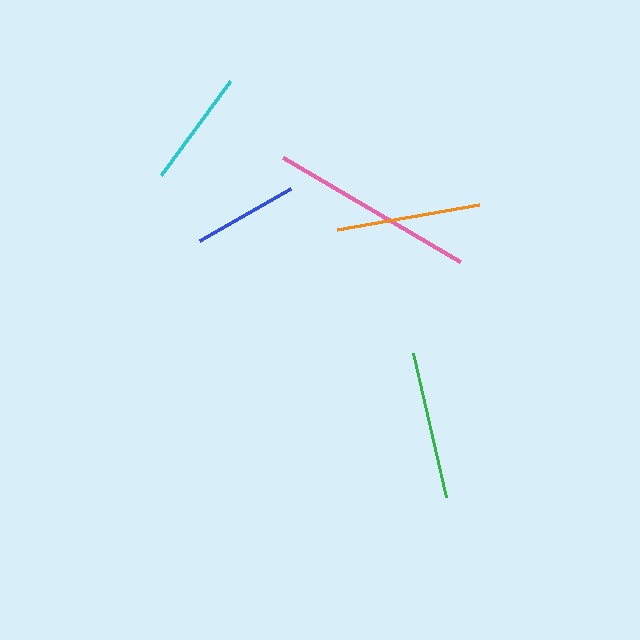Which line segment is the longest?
The pink line is the longest at approximately 205 pixels.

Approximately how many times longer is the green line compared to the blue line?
The green line is approximately 1.4 times the length of the blue line.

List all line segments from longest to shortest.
From longest to shortest: pink, green, orange, cyan, blue.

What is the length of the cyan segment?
The cyan segment is approximately 116 pixels long.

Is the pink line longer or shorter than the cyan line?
The pink line is longer than the cyan line.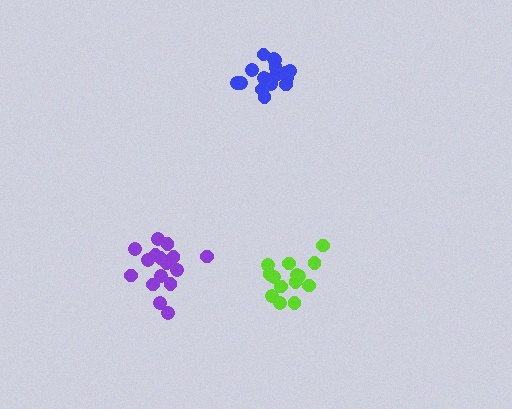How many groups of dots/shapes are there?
There are 3 groups.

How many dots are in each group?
Group 1: 14 dots, Group 2: 16 dots, Group 3: 16 dots (46 total).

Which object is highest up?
The blue cluster is topmost.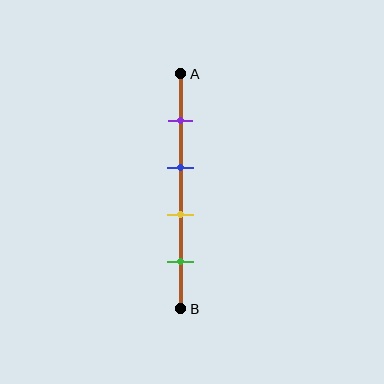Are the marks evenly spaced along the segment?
Yes, the marks are approximately evenly spaced.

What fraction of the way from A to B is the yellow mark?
The yellow mark is approximately 60% (0.6) of the way from A to B.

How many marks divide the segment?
There are 4 marks dividing the segment.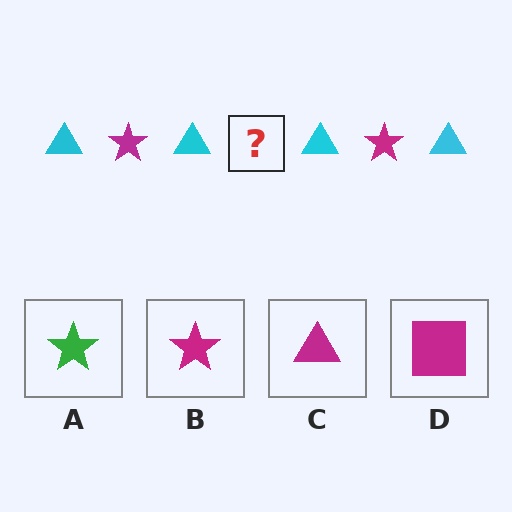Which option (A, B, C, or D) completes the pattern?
B.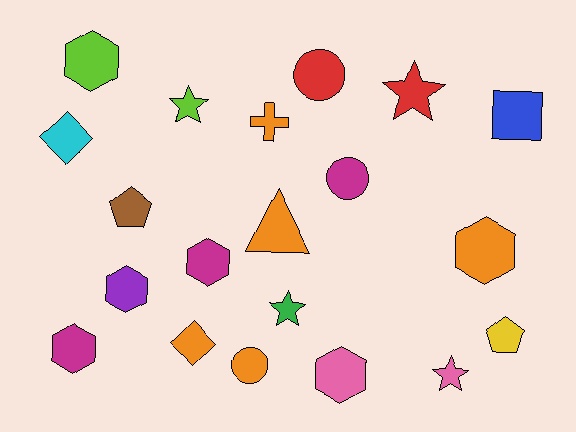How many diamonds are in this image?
There are 2 diamonds.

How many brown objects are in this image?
There is 1 brown object.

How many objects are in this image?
There are 20 objects.